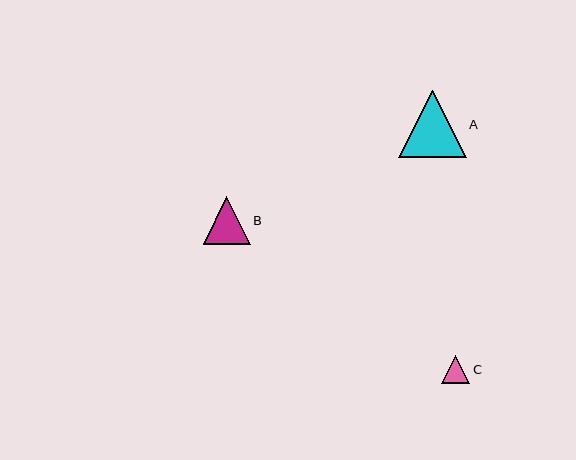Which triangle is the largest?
Triangle A is the largest with a size of approximately 67 pixels.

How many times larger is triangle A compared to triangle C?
Triangle A is approximately 2.4 times the size of triangle C.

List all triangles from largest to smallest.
From largest to smallest: A, B, C.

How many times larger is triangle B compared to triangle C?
Triangle B is approximately 1.7 times the size of triangle C.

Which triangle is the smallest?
Triangle C is the smallest with a size of approximately 28 pixels.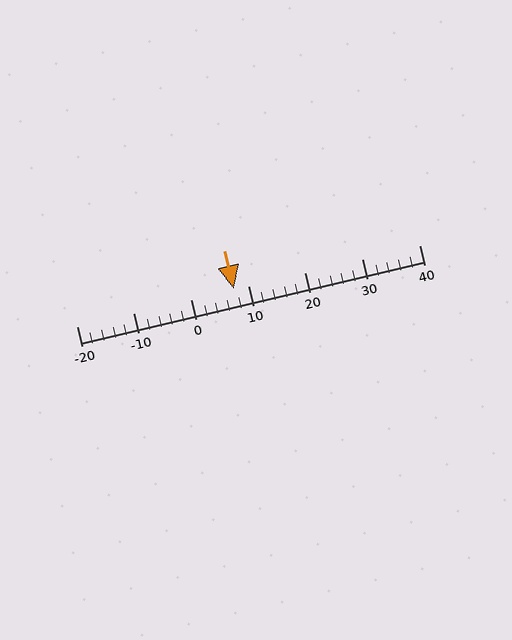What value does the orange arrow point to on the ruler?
The orange arrow points to approximately 8.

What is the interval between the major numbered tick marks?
The major tick marks are spaced 10 units apart.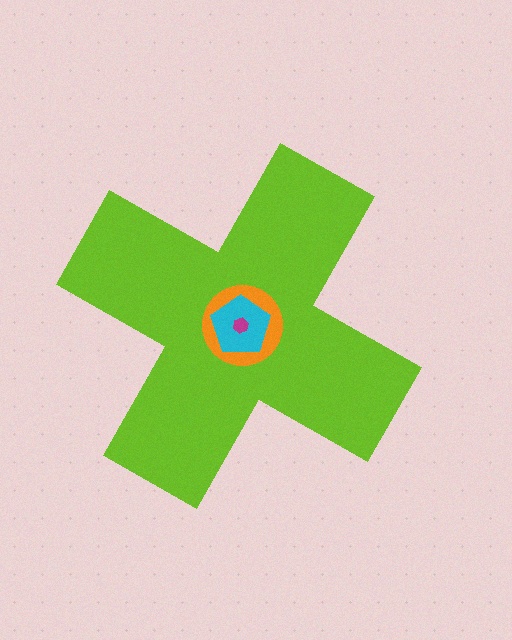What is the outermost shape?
The lime cross.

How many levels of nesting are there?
4.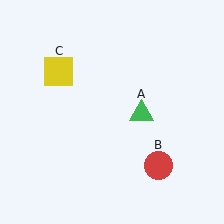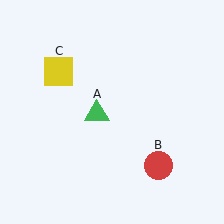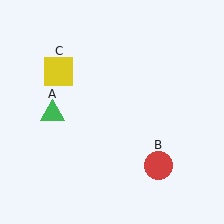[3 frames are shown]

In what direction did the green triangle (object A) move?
The green triangle (object A) moved left.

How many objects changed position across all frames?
1 object changed position: green triangle (object A).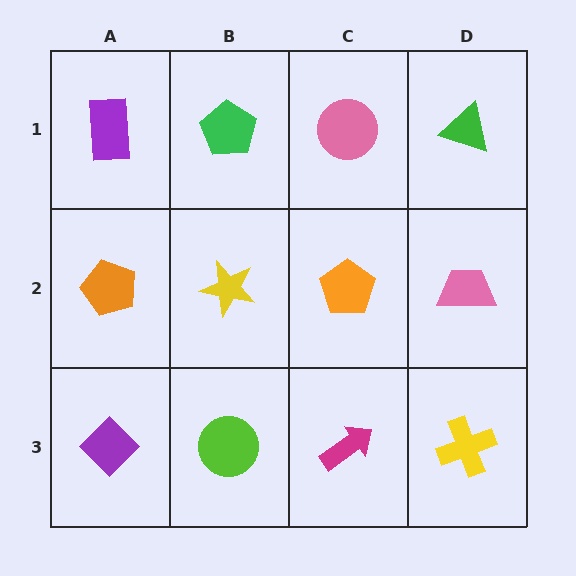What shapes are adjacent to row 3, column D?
A pink trapezoid (row 2, column D), a magenta arrow (row 3, column C).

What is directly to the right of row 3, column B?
A magenta arrow.